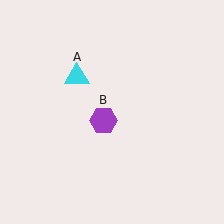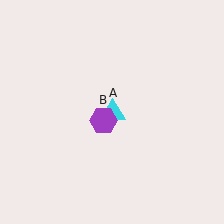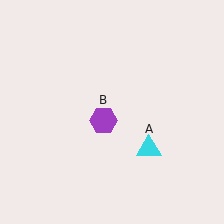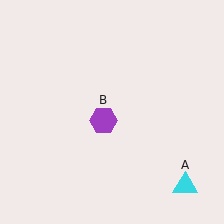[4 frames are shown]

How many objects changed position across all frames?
1 object changed position: cyan triangle (object A).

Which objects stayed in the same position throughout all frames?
Purple hexagon (object B) remained stationary.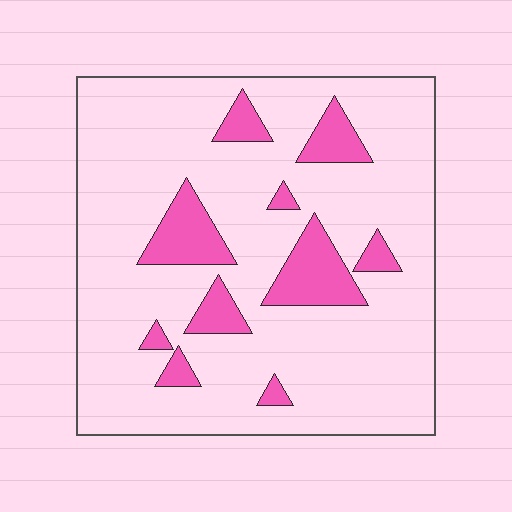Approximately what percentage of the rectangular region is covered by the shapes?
Approximately 15%.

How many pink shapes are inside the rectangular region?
10.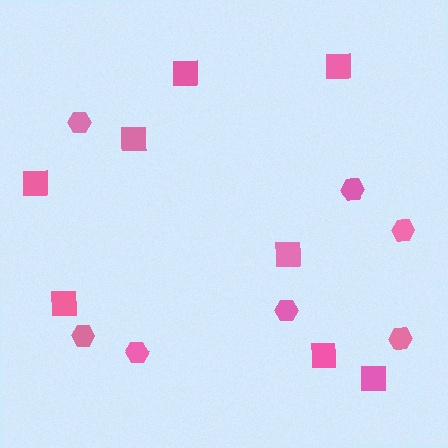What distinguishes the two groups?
There are 2 groups: one group of hexagons (7) and one group of squares (8).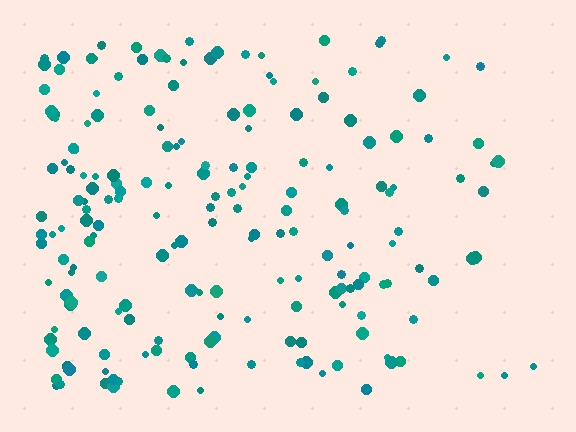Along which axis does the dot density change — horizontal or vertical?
Horizontal.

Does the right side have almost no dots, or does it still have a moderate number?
Still a moderate number, just noticeably fewer than the left.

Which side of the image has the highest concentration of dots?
The left.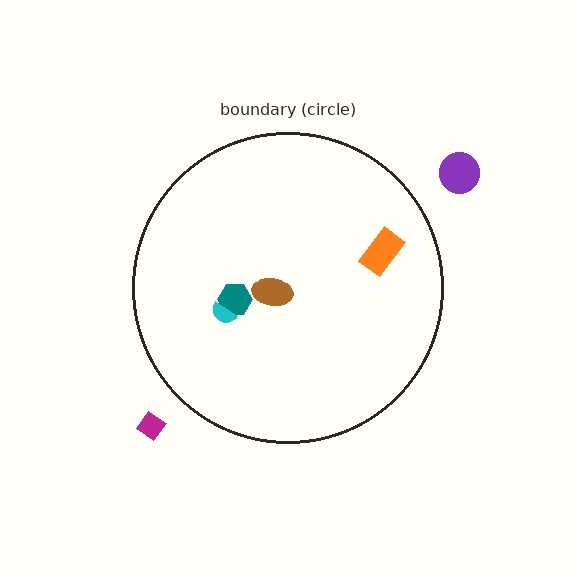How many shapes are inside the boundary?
4 inside, 2 outside.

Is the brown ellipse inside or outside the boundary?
Inside.